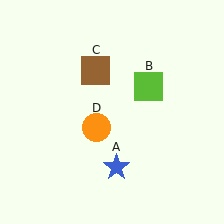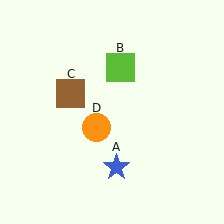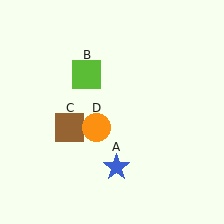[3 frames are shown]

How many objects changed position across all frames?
2 objects changed position: lime square (object B), brown square (object C).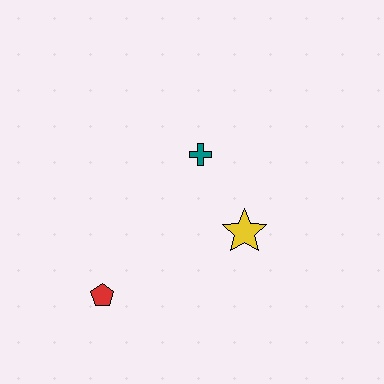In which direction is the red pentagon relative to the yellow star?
The red pentagon is to the left of the yellow star.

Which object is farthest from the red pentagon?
The teal cross is farthest from the red pentagon.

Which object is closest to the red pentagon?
The yellow star is closest to the red pentagon.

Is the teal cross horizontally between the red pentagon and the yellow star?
Yes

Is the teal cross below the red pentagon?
No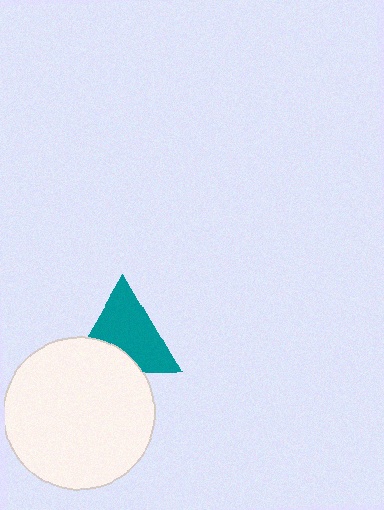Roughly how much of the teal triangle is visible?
Most of it is visible (roughly 69%).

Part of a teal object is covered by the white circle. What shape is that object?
It is a triangle.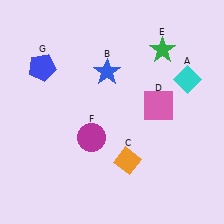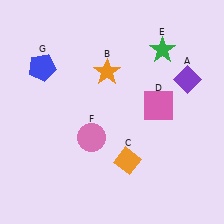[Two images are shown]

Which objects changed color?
A changed from cyan to purple. B changed from blue to orange. F changed from magenta to pink.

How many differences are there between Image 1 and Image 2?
There are 3 differences between the two images.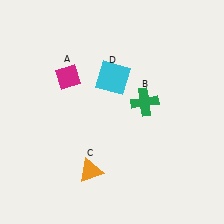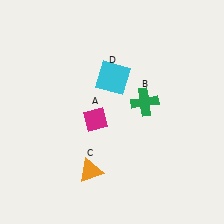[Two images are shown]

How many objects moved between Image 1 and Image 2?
1 object moved between the two images.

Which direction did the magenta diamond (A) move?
The magenta diamond (A) moved down.